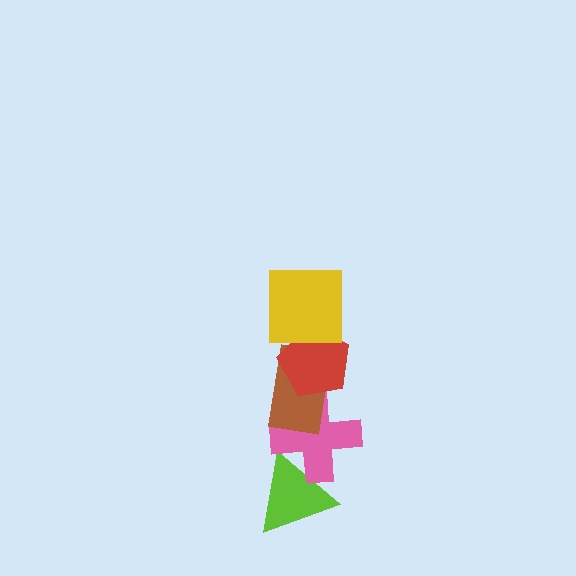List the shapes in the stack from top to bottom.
From top to bottom: the yellow square, the red pentagon, the brown rectangle, the pink cross, the lime triangle.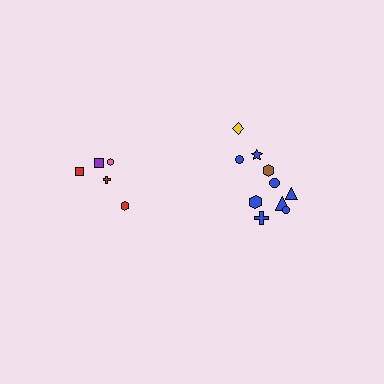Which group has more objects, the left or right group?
The right group.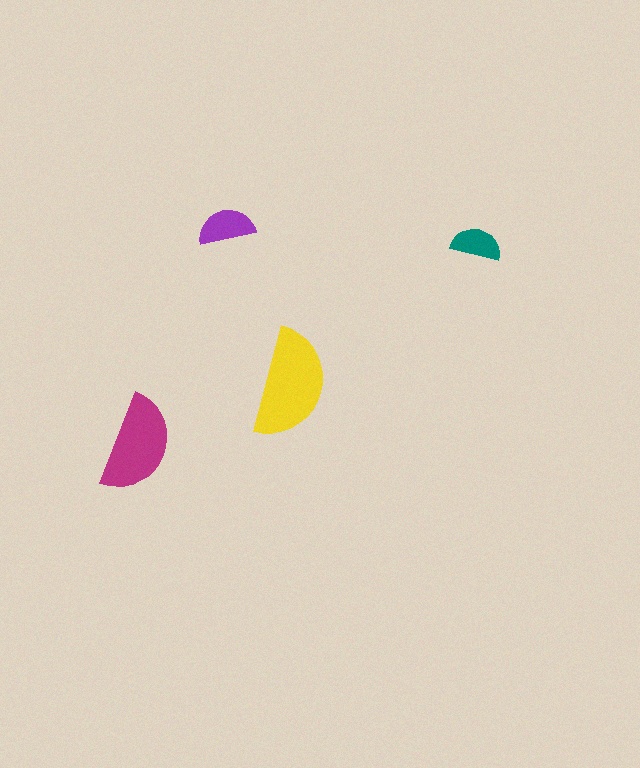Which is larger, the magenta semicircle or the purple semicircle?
The magenta one.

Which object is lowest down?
The magenta semicircle is bottommost.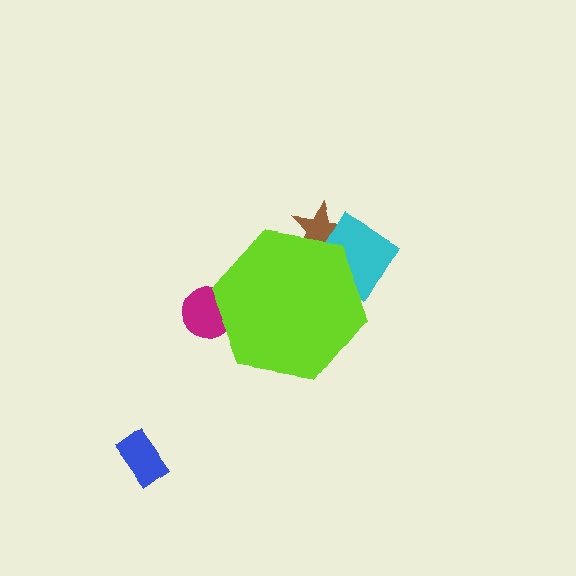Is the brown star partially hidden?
Yes, the brown star is partially hidden behind the lime hexagon.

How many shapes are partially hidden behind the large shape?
3 shapes are partially hidden.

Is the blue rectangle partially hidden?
No, the blue rectangle is fully visible.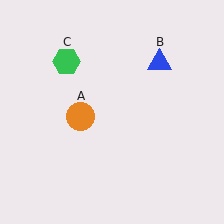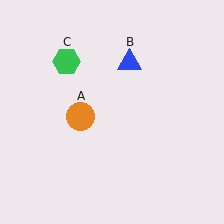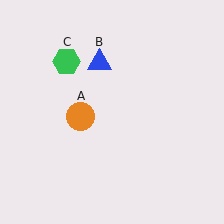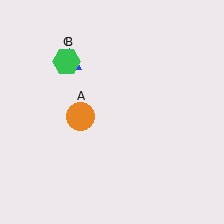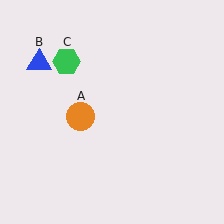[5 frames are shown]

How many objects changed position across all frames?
1 object changed position: blue triangle (object B).